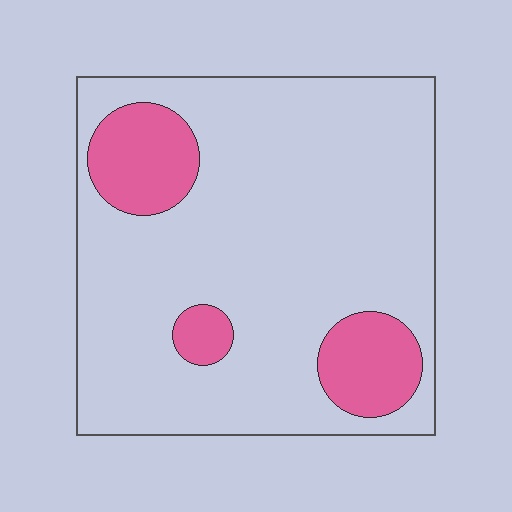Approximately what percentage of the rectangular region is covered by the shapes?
Approximately 15%.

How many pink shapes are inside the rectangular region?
3.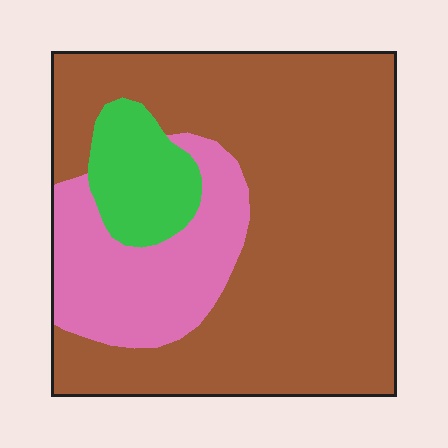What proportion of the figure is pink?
Pink covers roughly 20% of the figure.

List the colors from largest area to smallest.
From largest to smallest: brown, pink, green.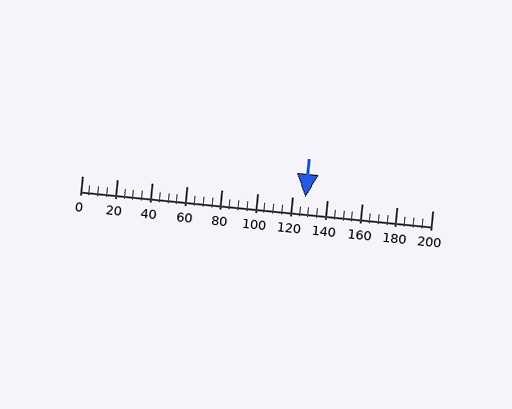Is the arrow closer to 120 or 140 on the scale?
The arrow is closer to 120.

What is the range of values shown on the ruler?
The ruler shows values from 0 to 200.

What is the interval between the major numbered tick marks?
The major tick marks are spaced 20 units apart.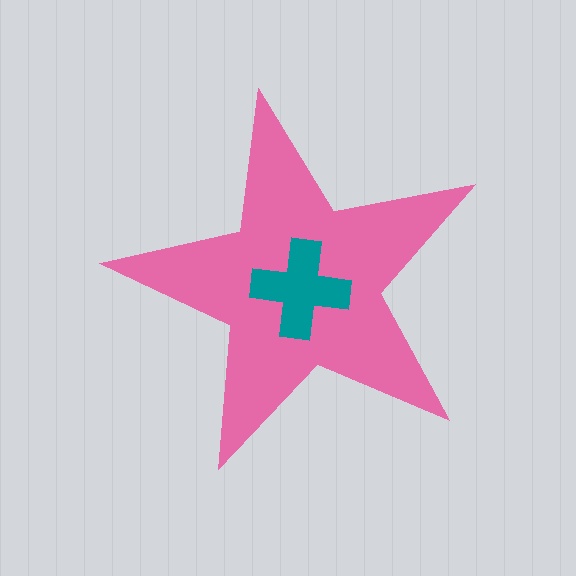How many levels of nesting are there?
2.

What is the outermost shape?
The pink star.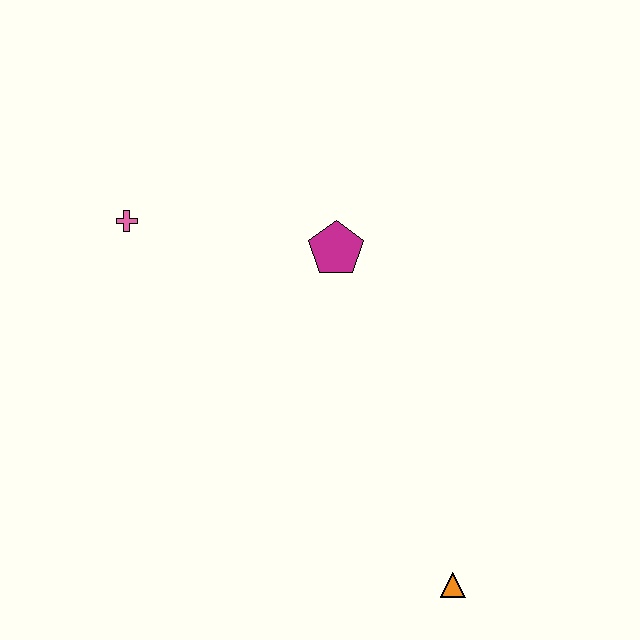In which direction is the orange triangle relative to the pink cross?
The orange triangle is below the pink cross.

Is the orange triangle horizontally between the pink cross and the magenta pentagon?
No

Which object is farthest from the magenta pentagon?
The orange triangle is farthest from the magenta pentagon.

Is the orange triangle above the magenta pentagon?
No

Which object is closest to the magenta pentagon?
The pink cross is closest to the magenta pentagon.